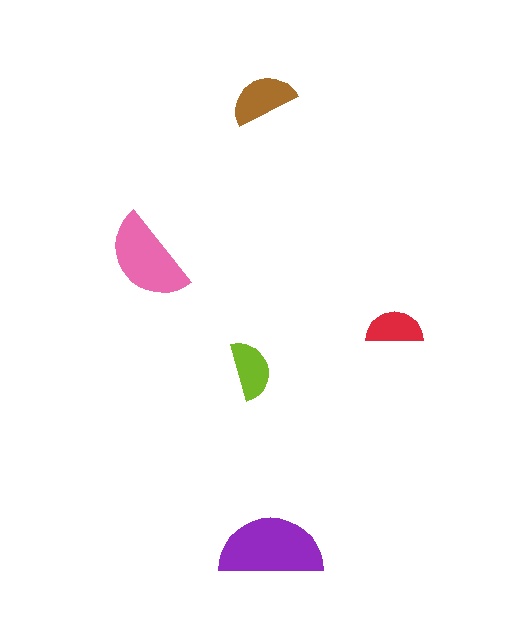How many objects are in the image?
There are 5 objects in the image.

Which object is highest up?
The brown semicircle is topmost.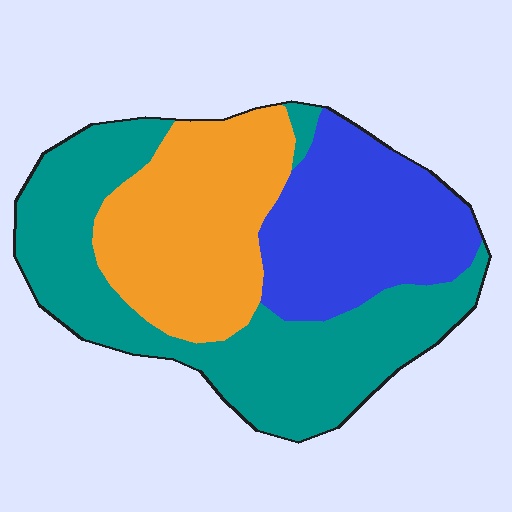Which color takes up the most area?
Teal, at roughly 45%.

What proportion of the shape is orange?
Orange takes up between a sixth and a third of the shape.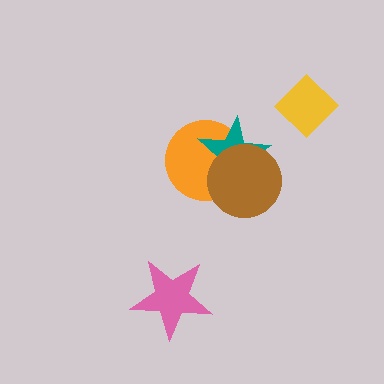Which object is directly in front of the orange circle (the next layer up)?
The teal star is directly in front of the orange circle.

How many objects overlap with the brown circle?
2 objects overlap with the brown circle.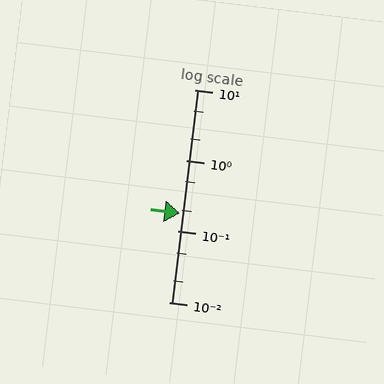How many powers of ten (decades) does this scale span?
The scale spans 3 decades, from 0.01 to 10.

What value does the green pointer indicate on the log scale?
The pointer indicates approximately 0.18.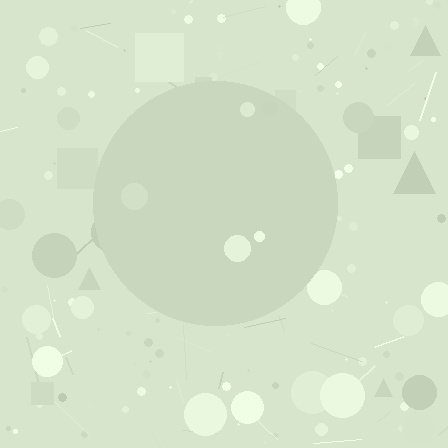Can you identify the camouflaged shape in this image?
The camouflaged shape is a circle.